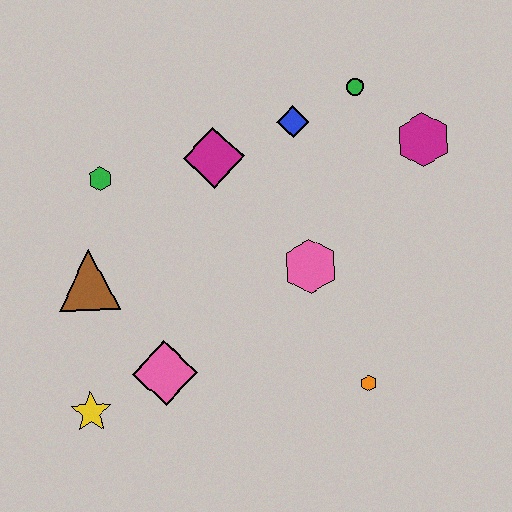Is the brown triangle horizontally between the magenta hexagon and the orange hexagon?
No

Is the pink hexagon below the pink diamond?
No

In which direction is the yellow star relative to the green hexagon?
The yellow star is below the green hexagon.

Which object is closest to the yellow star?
The pink diamond is closest to the yellow star.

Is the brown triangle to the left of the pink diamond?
Yes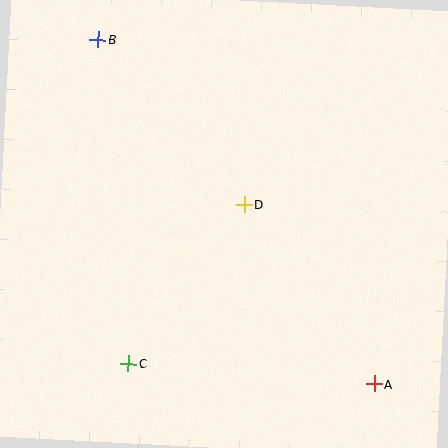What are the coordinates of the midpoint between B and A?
The midpoint between B and A is at (236, 212).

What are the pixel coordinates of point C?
Point C is at (128, 363).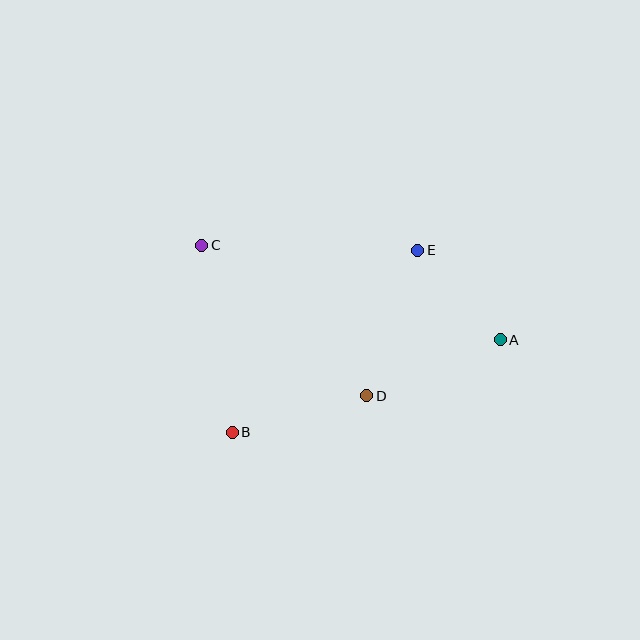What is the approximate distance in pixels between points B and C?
The distance between B and C is approximately 190 pixels.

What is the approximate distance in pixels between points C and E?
The distance between C and E is approximately 216 pixels.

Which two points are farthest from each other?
Points A and C are farthest from each other.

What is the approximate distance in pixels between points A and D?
The distance between A and D is approximately 145 pixels.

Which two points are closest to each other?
Points A and E are closest to each other.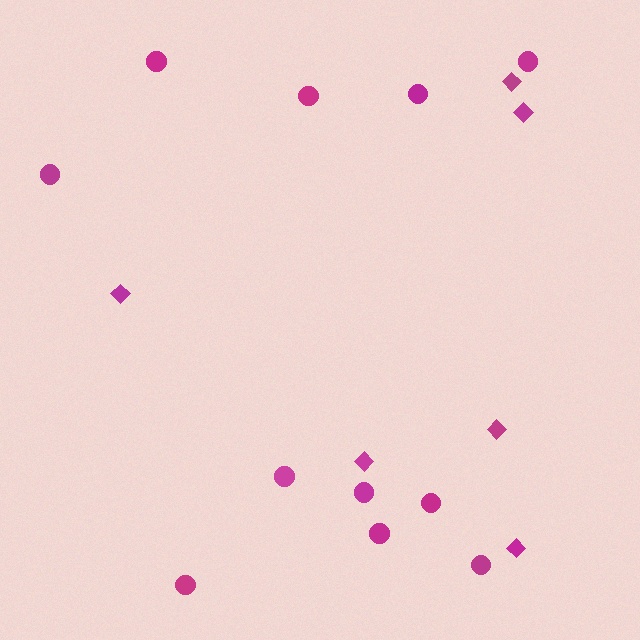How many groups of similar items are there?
There are 2 groups: one group of circles (11) and one group of diamonds (6).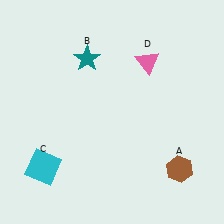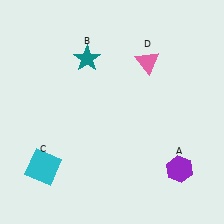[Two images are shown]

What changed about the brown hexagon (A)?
In Image 1, A is brown. In Image 2, it changed to purple.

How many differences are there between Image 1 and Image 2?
There is 1 difference between the two images.